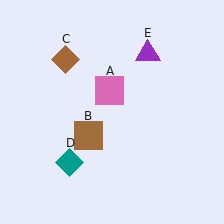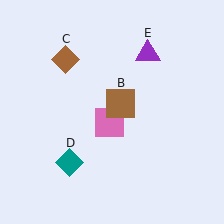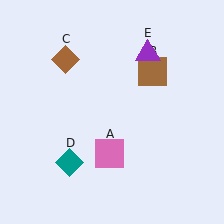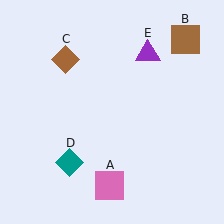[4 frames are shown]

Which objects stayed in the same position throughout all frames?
Brown diamond (object C) and teal diamond (object D) and purple triangle (object E) remained stationary.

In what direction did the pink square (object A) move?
The pink square (object A) moved down.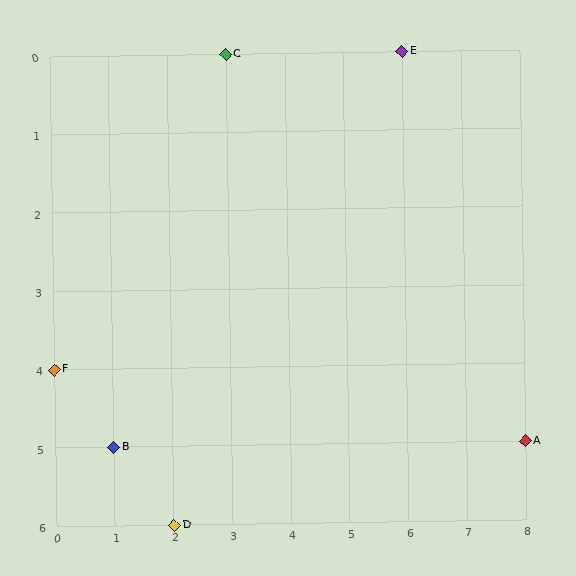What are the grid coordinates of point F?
Point F is at grid coordinates (0, 4).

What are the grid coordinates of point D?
Point D is at grid coordinates (2, 6).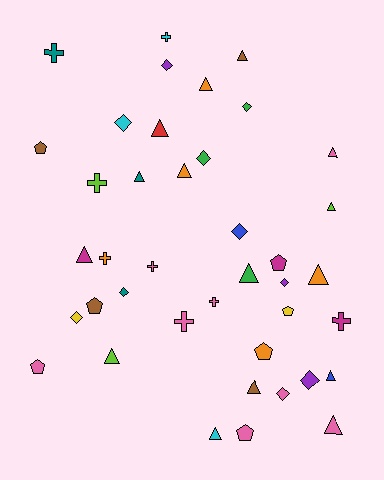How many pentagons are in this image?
There are 7 pentagons.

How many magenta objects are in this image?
There are 3 magenta objects.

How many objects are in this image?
There are 40 objects.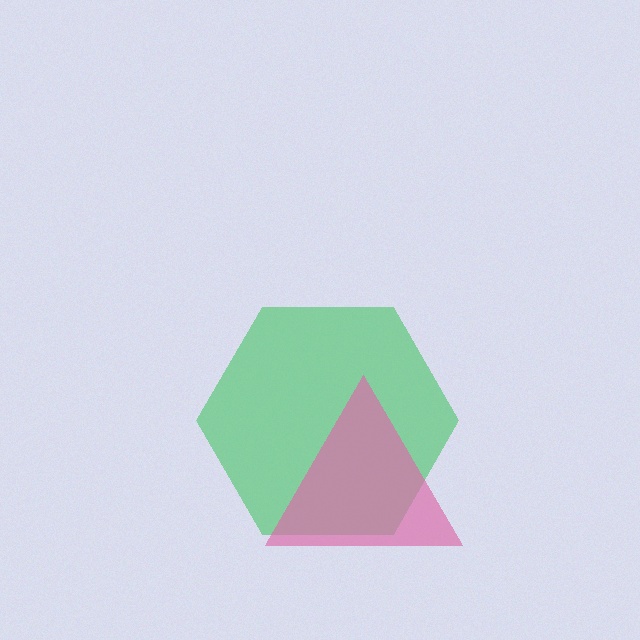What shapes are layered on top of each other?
The layered shapes are: a green hexagon, a pink triangle.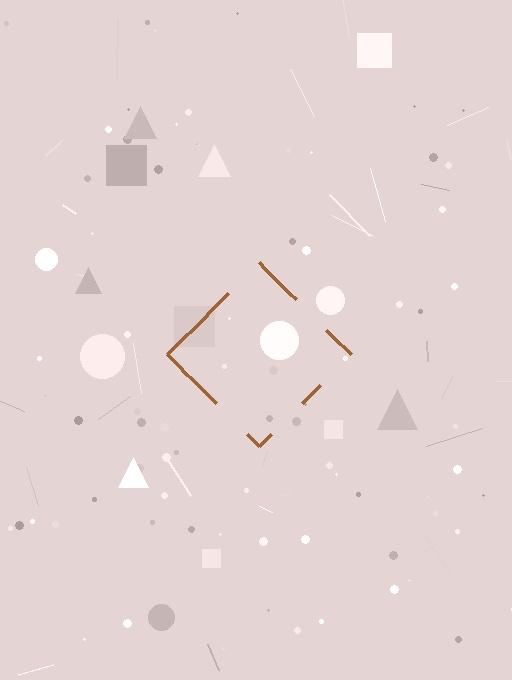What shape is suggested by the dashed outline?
The dashed outline suggests a diamond.